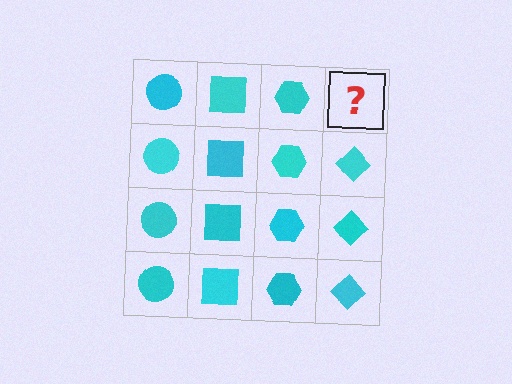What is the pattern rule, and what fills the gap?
The rule is that each column has a consistent shape. The gap should be filled with a cyan diamond.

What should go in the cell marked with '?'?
The missing cell should contain a cyan diamond.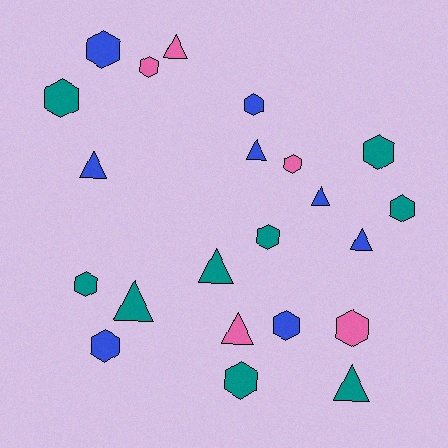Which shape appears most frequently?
Hexagon, with 13 objects.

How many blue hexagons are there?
There are 4 blue hexagons.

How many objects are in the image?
There are 22 objects.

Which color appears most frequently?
Teal, with 9 objects.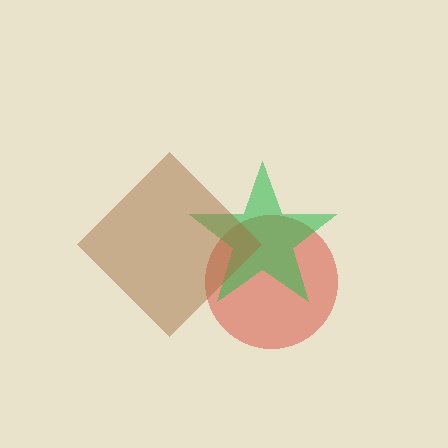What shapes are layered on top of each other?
The layered shapes are: a red circle, a green star, a brown diamond.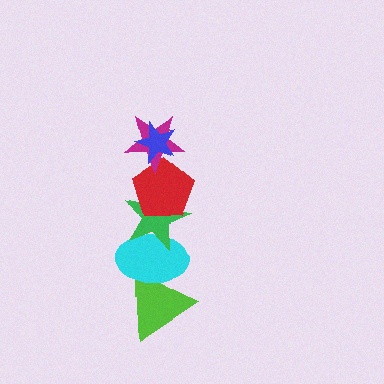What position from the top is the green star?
The green star is 4th from the top.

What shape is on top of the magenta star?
The blue star is on top of the magenta star.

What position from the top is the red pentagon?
The red pentagon is 3rd from the top.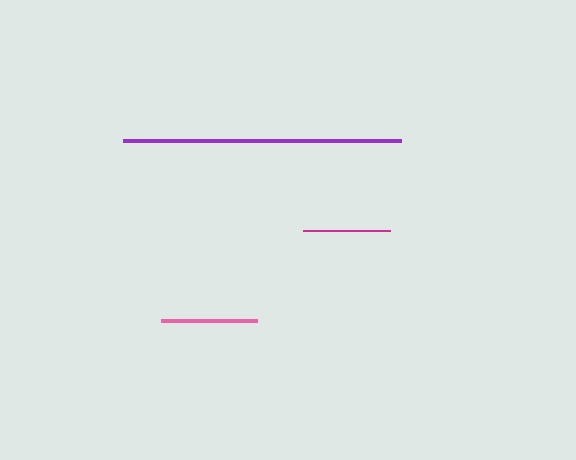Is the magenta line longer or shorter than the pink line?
The pink line is longer than the magenta line.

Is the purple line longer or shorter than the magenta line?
The purple line is longer than the magenta line.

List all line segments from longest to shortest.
From longest to shortest: purple, pink, magenta.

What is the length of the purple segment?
The purple segment is approximately 278 pixels long.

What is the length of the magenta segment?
The magenta segment is approximately 87 pixels long.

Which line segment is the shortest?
The magenta line is the shortest at approximately 87 pixels.